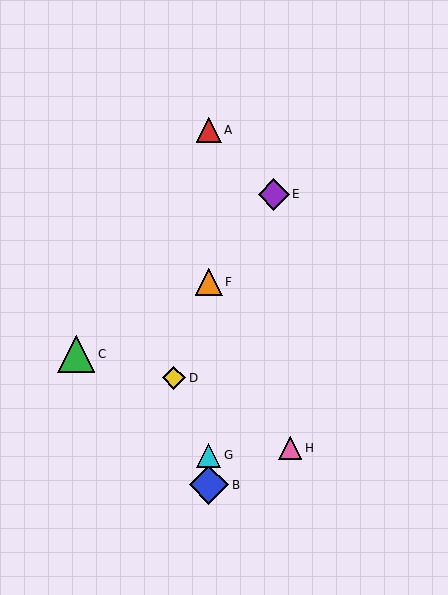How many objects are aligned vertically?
4 objects (A, B, F, G) are aligned vertically.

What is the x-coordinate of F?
Object F is at x≈209.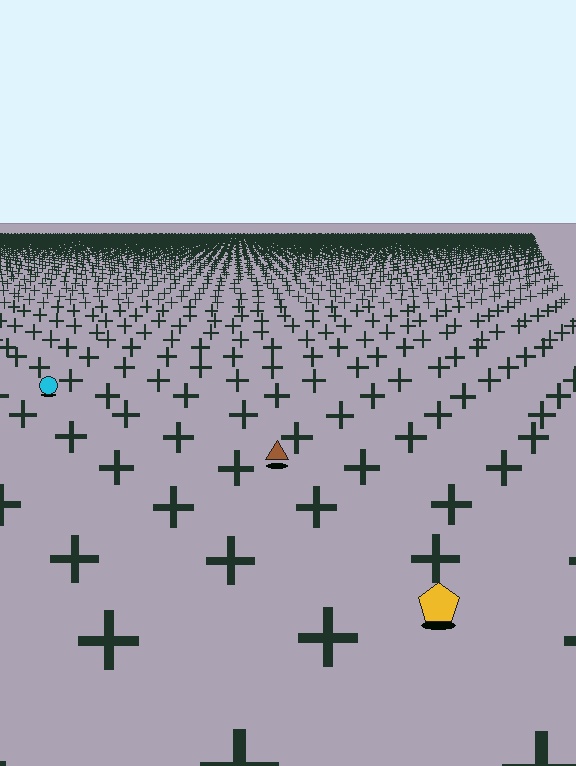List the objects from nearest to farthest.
From nearest to farthest: the yellow pentagon, the brown triangle, the cyan circle.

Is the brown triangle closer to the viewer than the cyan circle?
Yes. The brown triangle is closer — you can tell from the texture gradient: the ground texture is coarser near it.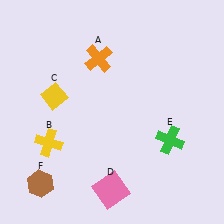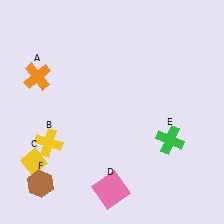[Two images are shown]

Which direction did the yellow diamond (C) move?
The yellow diamond (C) moved down.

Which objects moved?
The objects that moved are: the orange cross (A), the yellow diamond (C).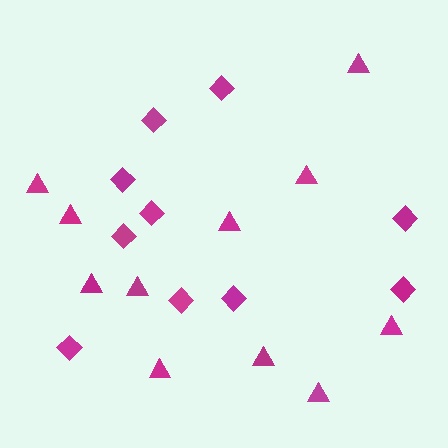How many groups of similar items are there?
There are 2 groups: one group of triangles (11) and one group of diamonds (10).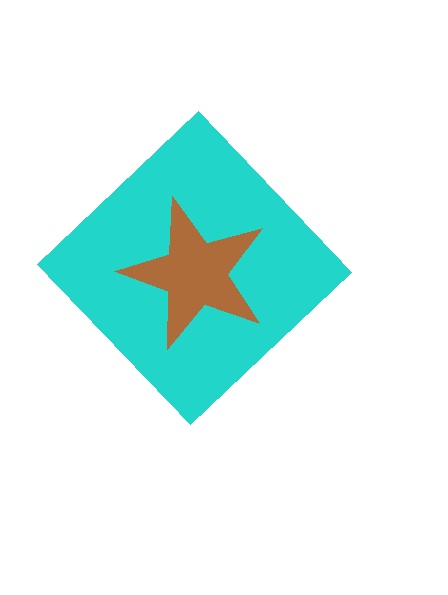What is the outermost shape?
The cyan diamond.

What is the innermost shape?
The brown star.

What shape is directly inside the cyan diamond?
The brown star.